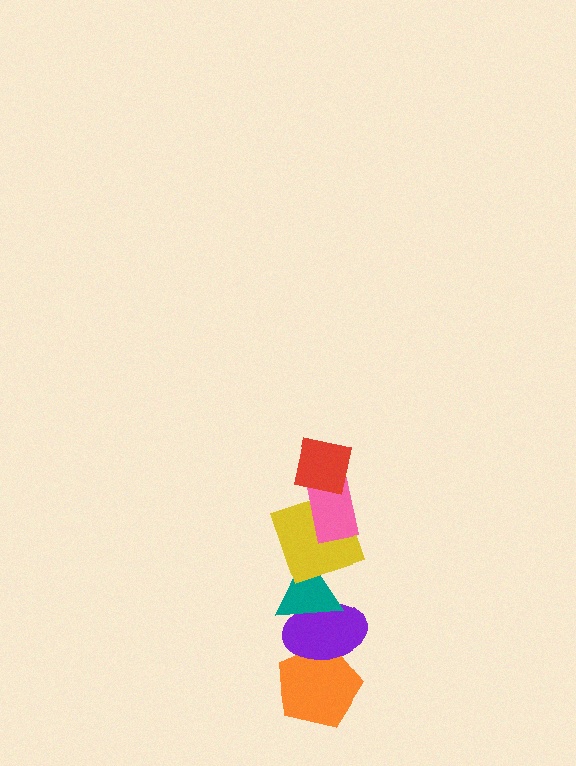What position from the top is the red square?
The red square is 1st from the top.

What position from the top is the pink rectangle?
The pink rectangle is 2nd from the top.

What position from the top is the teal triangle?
The teal triangle is 4th from the top.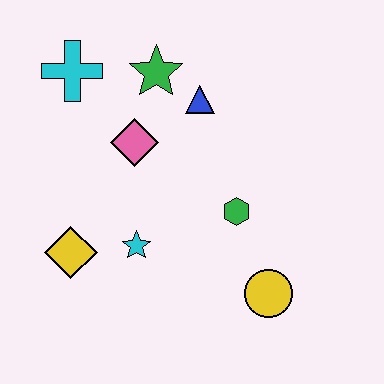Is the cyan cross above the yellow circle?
Yes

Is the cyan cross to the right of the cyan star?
No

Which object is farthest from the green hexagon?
The cyan cross is farthest from the green hexagon.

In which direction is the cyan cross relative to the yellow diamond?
The cyan cross is above the yellow diamond.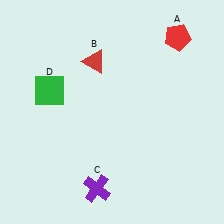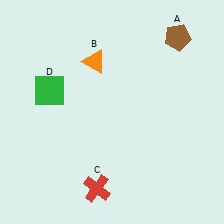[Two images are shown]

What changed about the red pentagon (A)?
In Image 1, A is red. In Image 2, it changed to brown.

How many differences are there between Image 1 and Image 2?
There are 3 differences between the two images.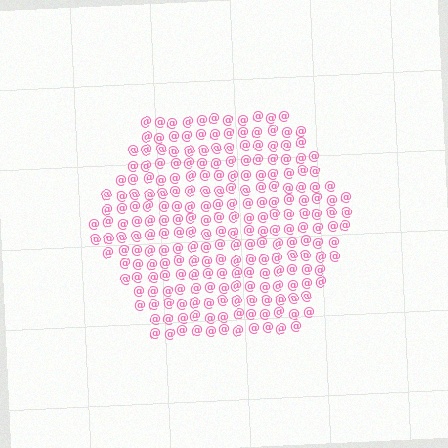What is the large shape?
The large shape is a hexagon.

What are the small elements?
The small elements are at signs.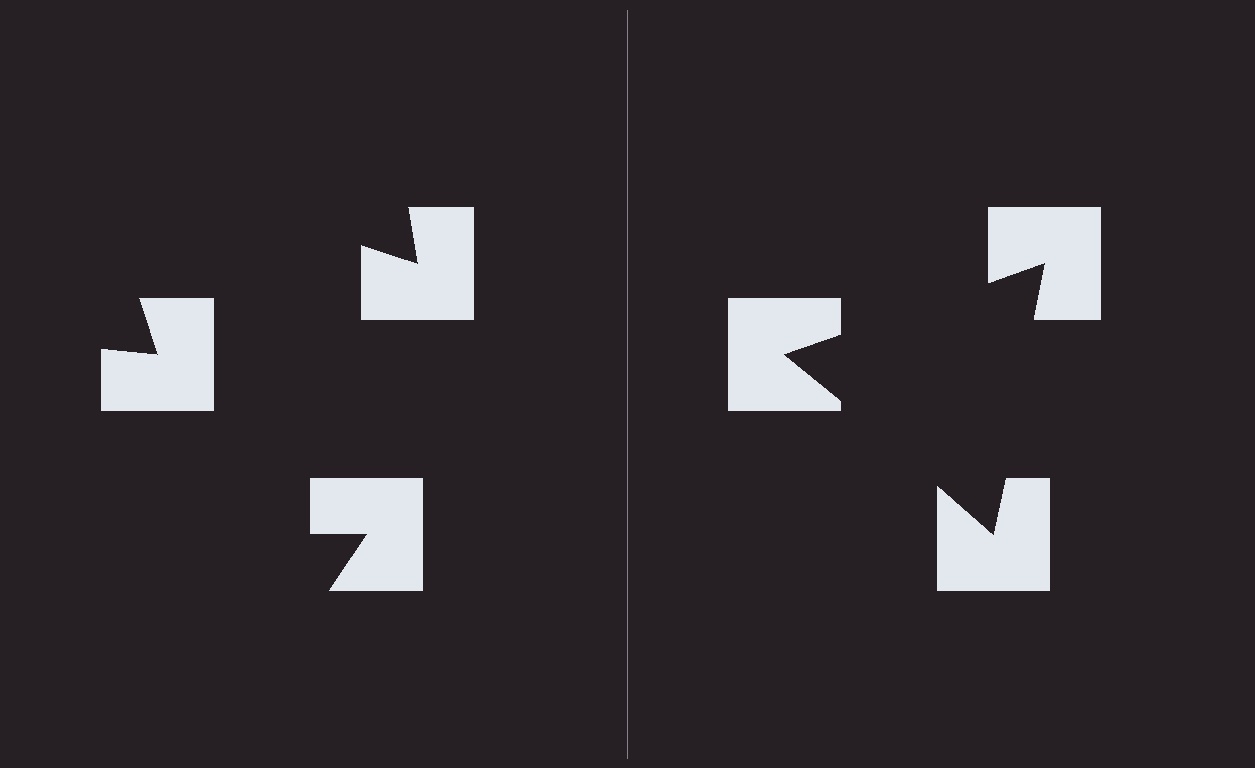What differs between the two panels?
The notched squares are positioned identically on both sides; only the wedge orientations differ. On the right they align to a triangle; on the left they are misaligned.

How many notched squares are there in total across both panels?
6 — 3 on each side.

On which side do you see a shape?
An illusory triangle appears on the right side. On the left side the wedge cuts are rotated, so no coherent shape forms.